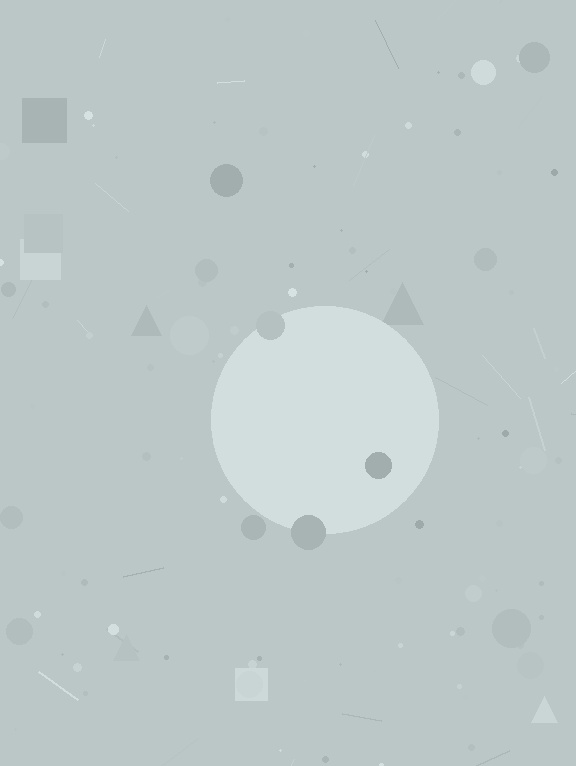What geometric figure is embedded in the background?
A circle is embedded in the background.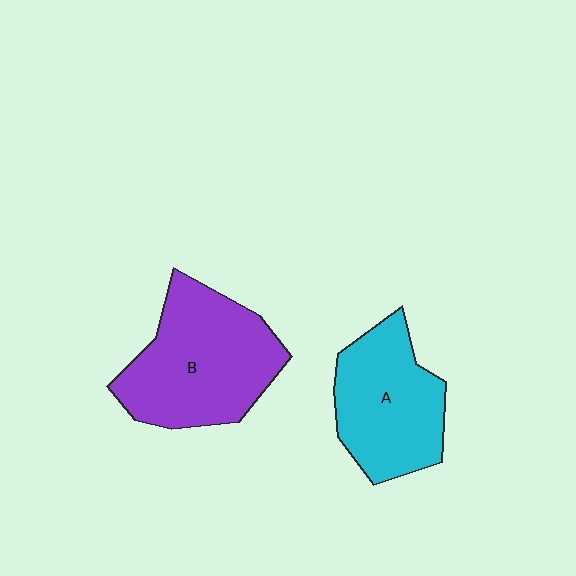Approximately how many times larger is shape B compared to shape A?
Approximately 1.2 times.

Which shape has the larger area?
Shape B (purple).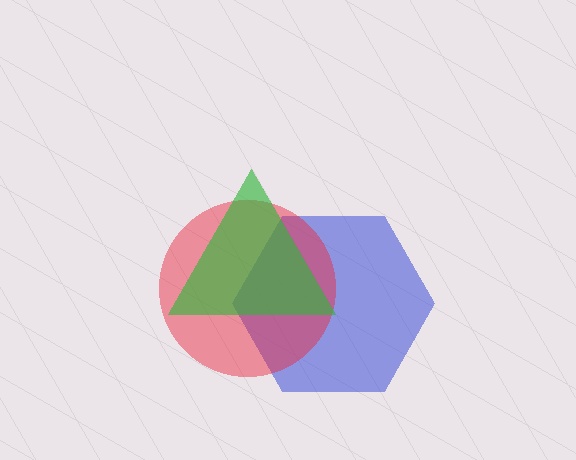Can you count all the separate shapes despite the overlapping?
Yes, there are 3 separate shapes.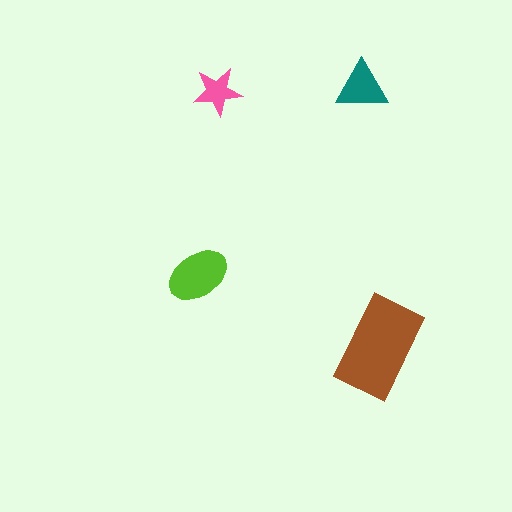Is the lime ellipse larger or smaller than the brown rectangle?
Smaller.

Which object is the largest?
The brown rectangle.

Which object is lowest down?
The brown rectangle is bottommost.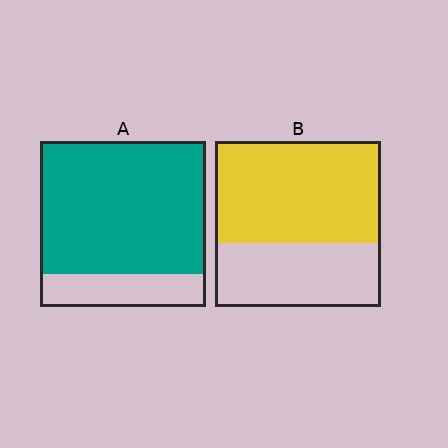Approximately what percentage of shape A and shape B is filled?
A is approximately 80% and B is approximately 60%.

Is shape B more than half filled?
Yes.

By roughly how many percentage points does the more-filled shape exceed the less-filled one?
By roughly 20 percentage points (A over B).